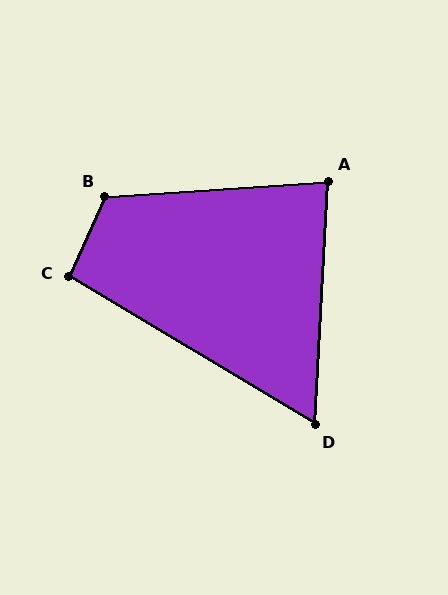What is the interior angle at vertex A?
Approximately 83 degrees (acute).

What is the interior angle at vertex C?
Approximately 97 degrees (obtuse).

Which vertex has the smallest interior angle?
D, at approximately 62 degrees.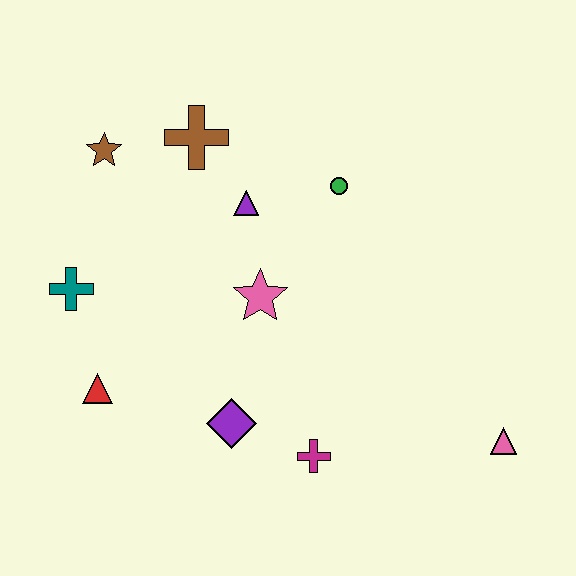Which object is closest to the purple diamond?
The magenta cross is closest to the purple diamond.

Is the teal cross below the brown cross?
Yes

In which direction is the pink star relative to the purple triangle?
The pink star is below the purple triangle.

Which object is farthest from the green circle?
The red triangle is farthest from the green circle.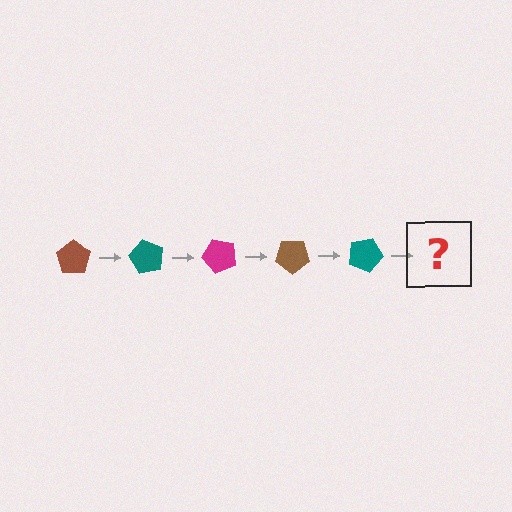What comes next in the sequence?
The next element should be a magenta pentagon, rotated 300 degrees from the start.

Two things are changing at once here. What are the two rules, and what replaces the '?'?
The two rules are that it rotates 60 degrees each step and the color cycles through brown, teal, and magenta. The '?' should be a magenta pentagon, rotated 300 degrees from the start.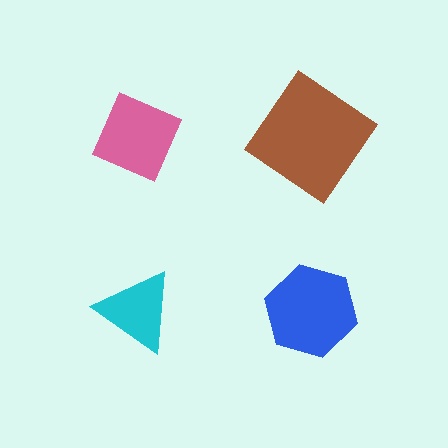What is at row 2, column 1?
A cyan triangle.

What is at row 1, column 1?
A pink diamond.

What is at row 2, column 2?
A blue hexagon.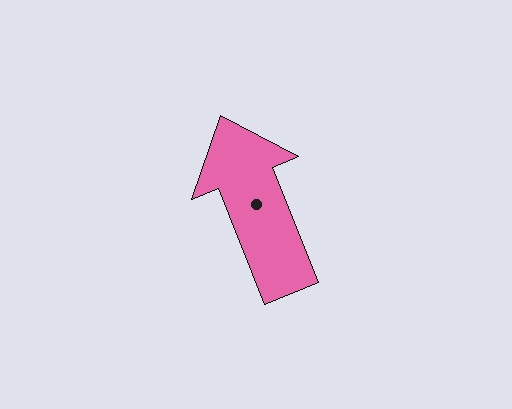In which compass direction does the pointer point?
North.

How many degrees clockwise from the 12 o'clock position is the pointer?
Approximately 338 degrees.